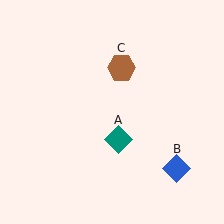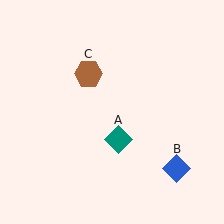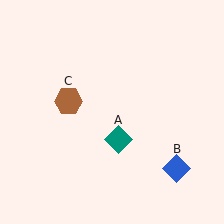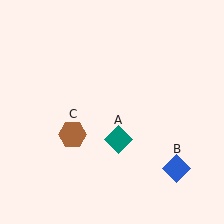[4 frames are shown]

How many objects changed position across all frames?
1 object changed position: brown hexagon (object C).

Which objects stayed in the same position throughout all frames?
Teal diamond (object A) and blue diamond (object B) remained stationary.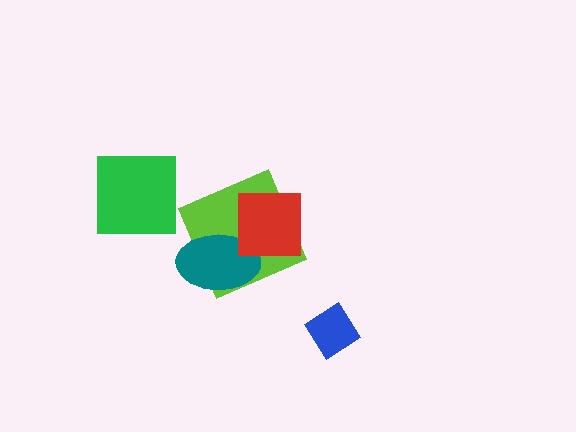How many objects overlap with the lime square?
2 objects overlap with the lime square.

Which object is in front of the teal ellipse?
The red square is in front of the teal ellipse.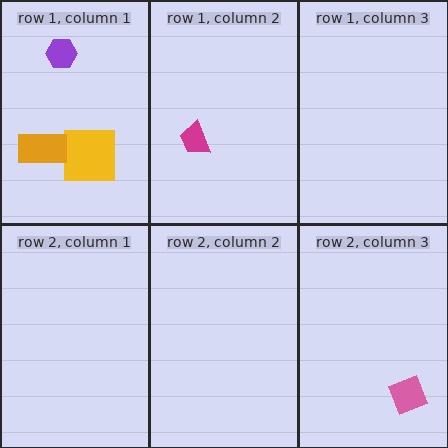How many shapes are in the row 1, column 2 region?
1.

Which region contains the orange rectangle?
The row 1, column 1 region.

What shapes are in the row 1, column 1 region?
The yellow square, the purple hexagon, the orange rectangle.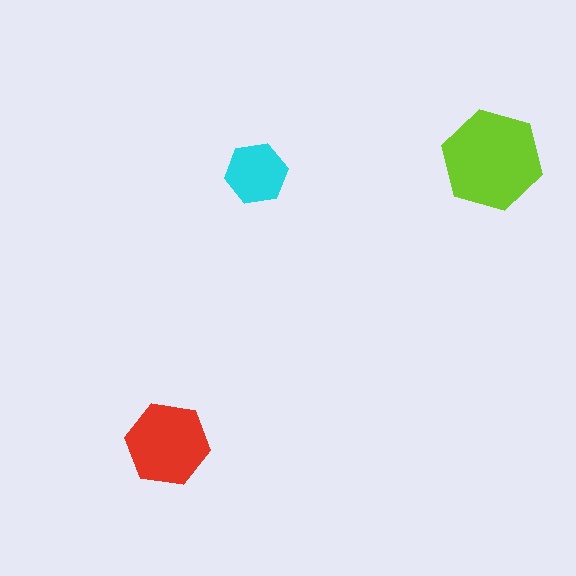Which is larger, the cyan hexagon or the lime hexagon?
The lime one.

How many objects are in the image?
There are 3 objects in the image.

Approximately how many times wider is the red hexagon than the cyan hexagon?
About 1.5 times wider.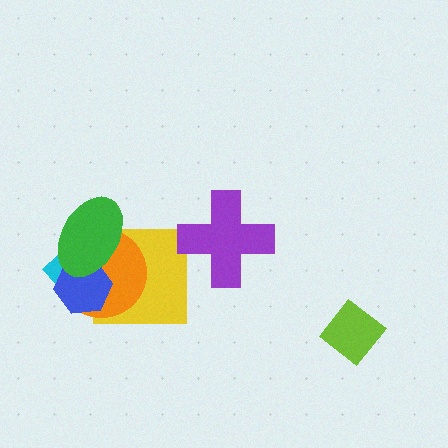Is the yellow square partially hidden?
Yes, it is partially covered by another shape.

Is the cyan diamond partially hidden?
Yes, it is partially covered by another shape.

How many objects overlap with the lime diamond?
0 objects overlap with the lime diamond.